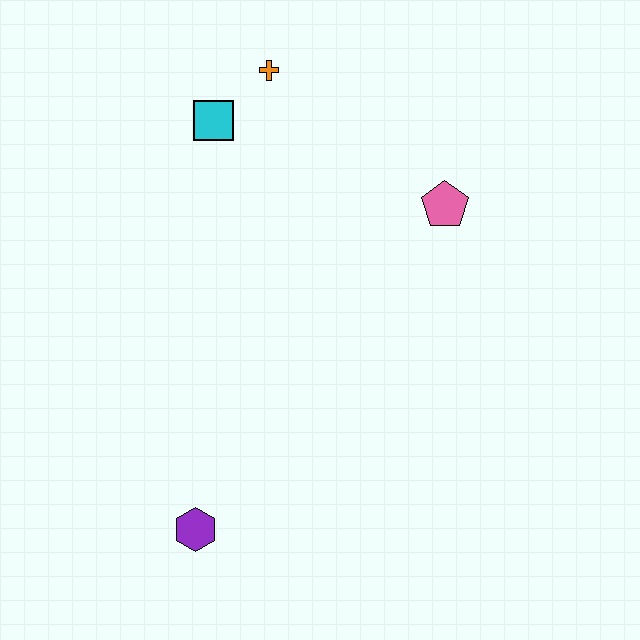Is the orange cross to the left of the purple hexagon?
No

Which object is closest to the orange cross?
The cyan square is closest to the orange cross.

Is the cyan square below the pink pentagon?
No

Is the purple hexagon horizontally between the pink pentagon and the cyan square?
No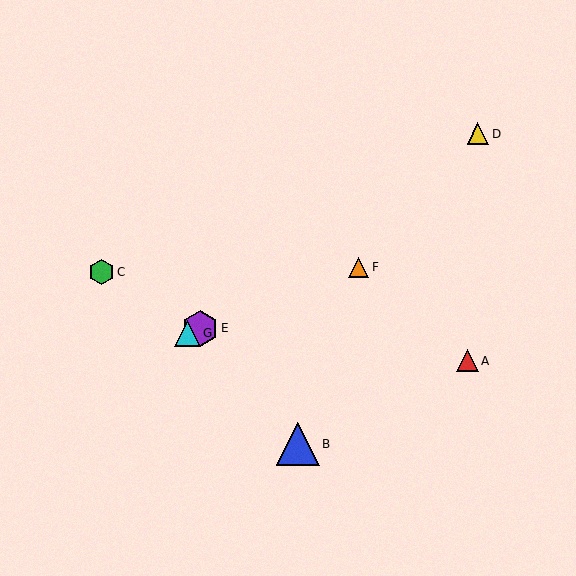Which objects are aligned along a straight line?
Objects E, F, G are aligned along a straight line.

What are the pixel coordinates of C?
Object C is at (101, 272).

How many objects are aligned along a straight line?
3 objects (E, F, G) are aligned along a straight line.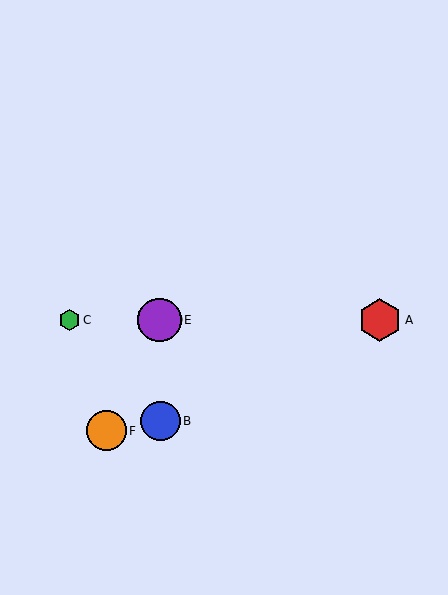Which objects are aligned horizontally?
Objects A, C, D, E are aligned horizontally.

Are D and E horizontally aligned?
Yes, both are at y≈320.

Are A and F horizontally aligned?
No, A is at y≈320 and F is at y≈431.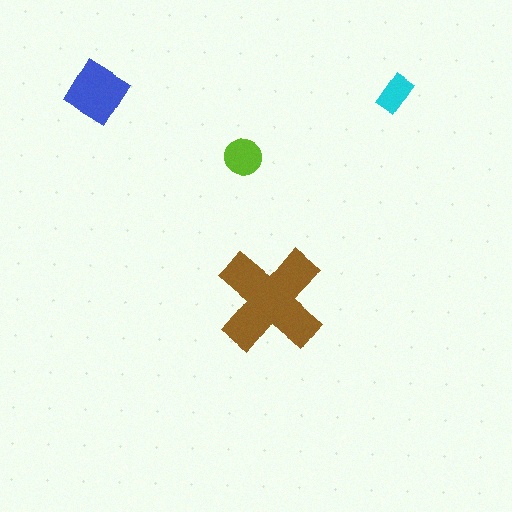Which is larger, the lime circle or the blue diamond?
The blue diamond.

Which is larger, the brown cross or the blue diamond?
The brown cross.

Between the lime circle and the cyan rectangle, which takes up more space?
The lime circle.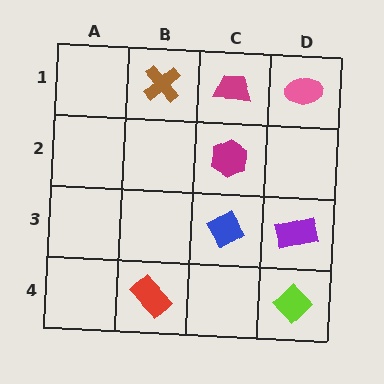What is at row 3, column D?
A purple rectangle.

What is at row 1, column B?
A brown cross.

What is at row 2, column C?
A magenta hexagon.